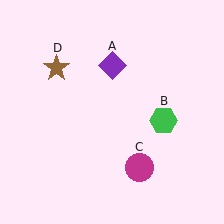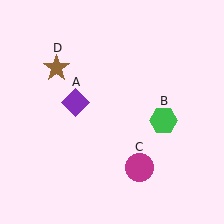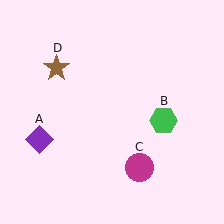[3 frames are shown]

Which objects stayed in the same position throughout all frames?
Green hexagon (object B) and magenta circle (object C) and brown star (object D) remained stationary.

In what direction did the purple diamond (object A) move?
The purple diamond (object A) moved down and to the left.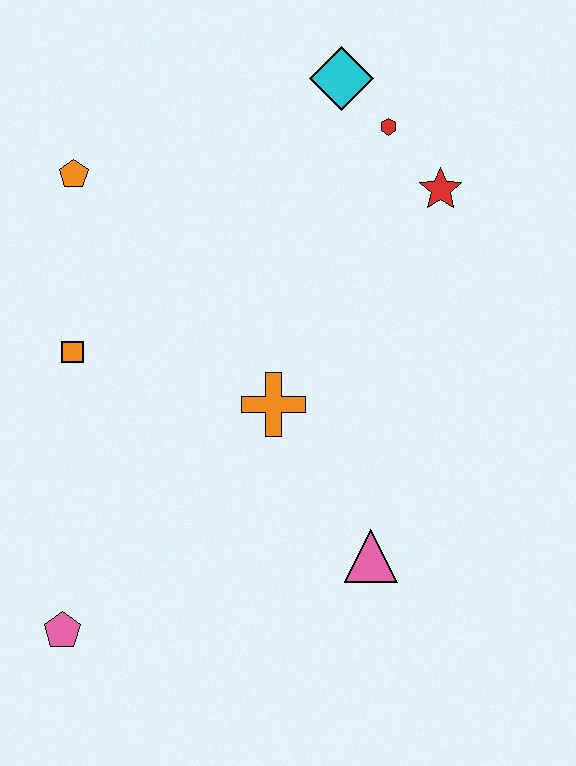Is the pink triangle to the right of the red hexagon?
No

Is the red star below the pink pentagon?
No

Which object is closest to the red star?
The red hexagon is closest to the red star.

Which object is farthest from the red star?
The pink pentagon is farthest from the red star.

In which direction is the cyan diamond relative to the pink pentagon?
The cyan diamond is above the pink pentagon.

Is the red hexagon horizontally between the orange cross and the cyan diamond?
No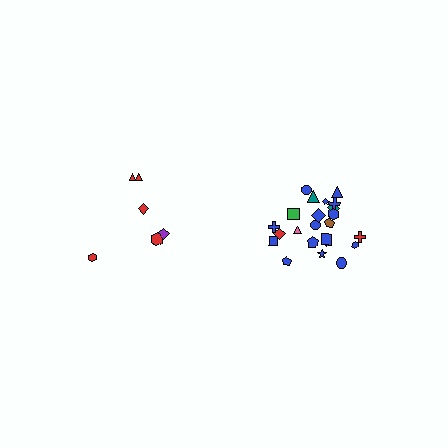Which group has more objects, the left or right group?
The right group.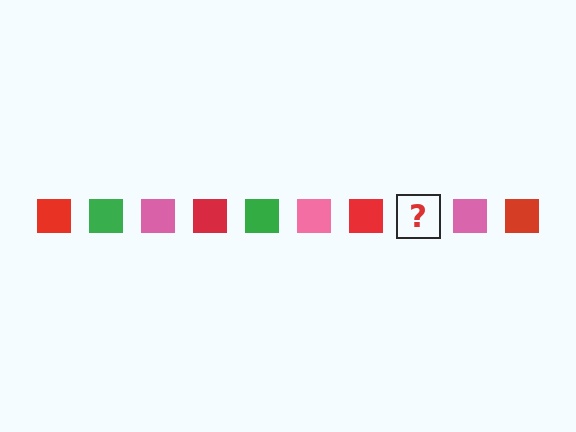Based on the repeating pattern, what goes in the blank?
The blank should be a green square.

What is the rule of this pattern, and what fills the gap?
The rule is that the pattern cycles through red, green, pink squares. The gap should be filled with a green square.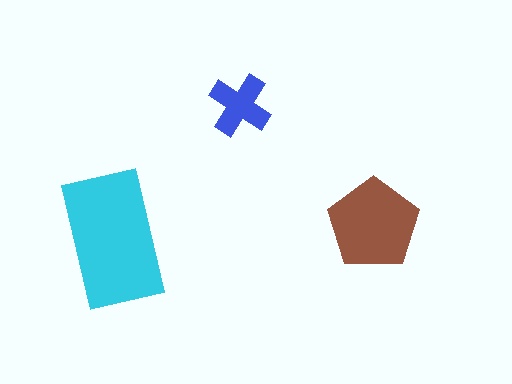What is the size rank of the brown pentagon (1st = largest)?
2nd.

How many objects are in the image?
There are 3 objects in the image.